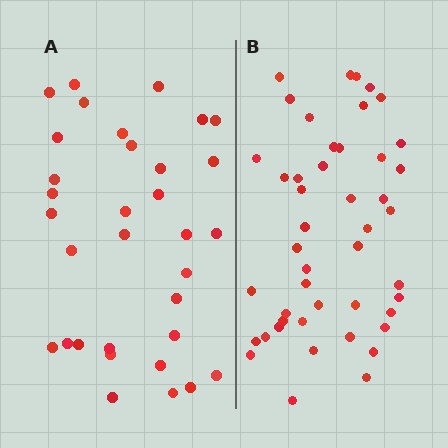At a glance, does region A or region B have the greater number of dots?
Region B (the right region) has more dots.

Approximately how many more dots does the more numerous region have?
Region B has approximately 15 more dots than region A.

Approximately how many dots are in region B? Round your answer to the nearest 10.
About 50 dots. (The exact count is 46, which rounds to 50.)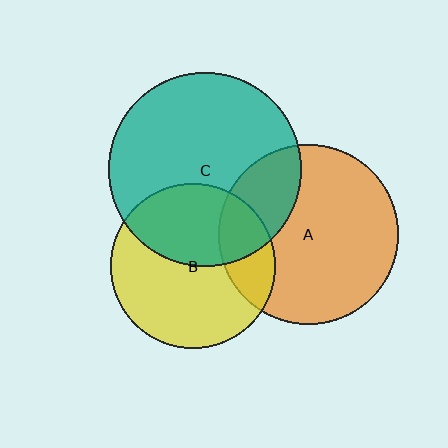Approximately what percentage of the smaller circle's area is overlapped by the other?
Approximately 40%.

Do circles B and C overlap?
Yes.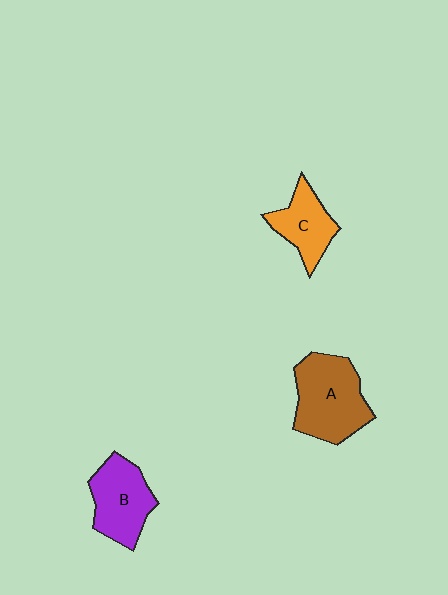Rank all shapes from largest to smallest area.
From largest to smallest: A (brown), B (purple), C (orange).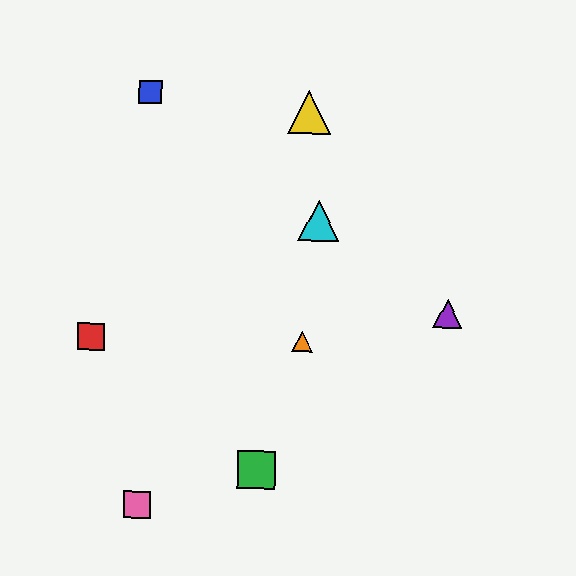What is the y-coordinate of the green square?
The green square is at y≈470.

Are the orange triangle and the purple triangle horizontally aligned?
No, the orange triangle is at y≈342 and the purple triangle is at y≈314.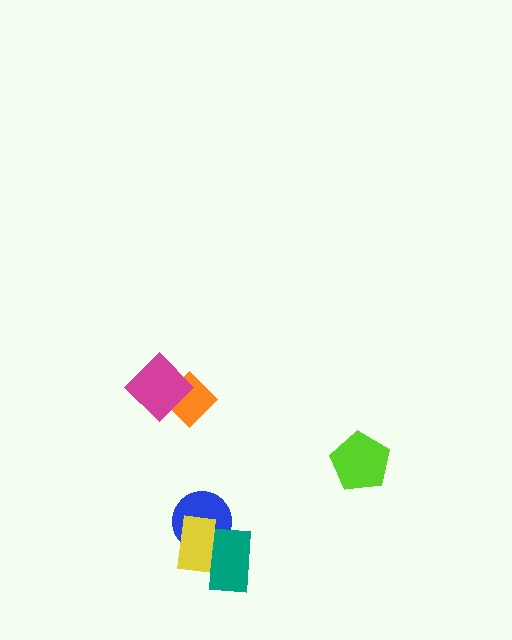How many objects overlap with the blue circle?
2 objects overlap with the blue circle.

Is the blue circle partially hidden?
Yes, it is partially covered by another shape.